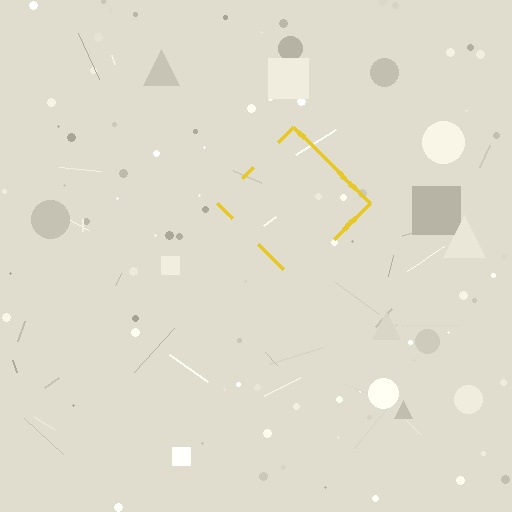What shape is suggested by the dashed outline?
The dashed outline suggests a diamond.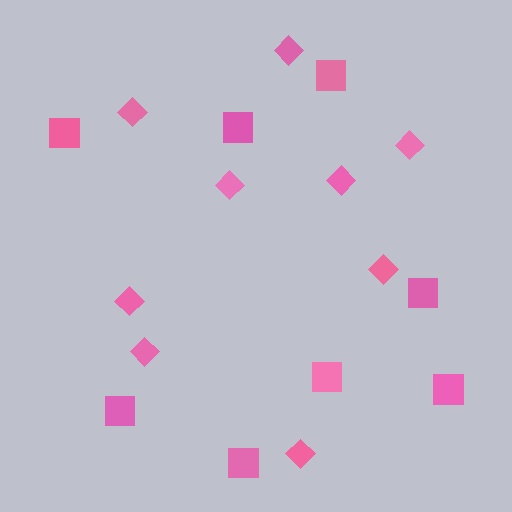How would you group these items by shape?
There are 2 groups: one group of squares (8) and one group of diamonds (9).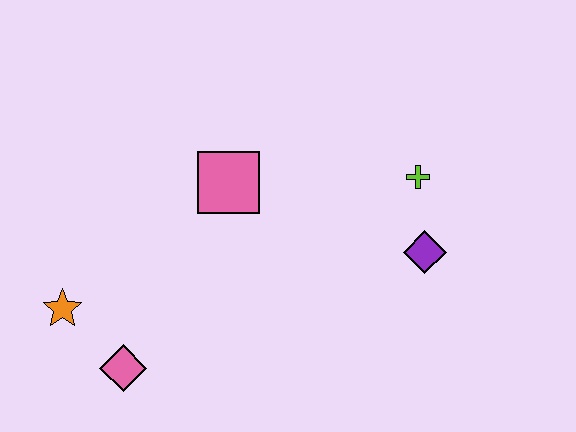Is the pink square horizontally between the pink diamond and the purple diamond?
Yes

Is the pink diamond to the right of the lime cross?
No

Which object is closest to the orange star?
The pink diamond is closest to the orange star.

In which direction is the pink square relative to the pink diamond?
The pink square is above the pink diamond.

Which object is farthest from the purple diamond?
The orange star is farthest from the purple diamond.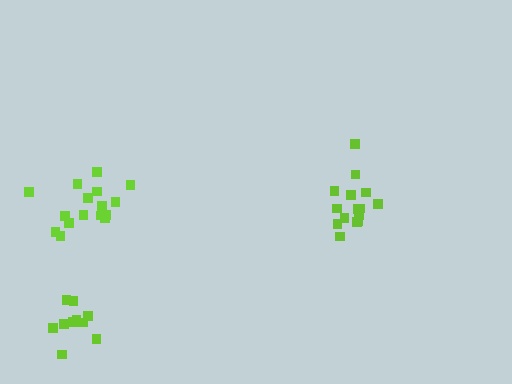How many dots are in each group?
Group 1: 15 dots, Group 2: 16 dots, Group 3: 10 dots (41 total).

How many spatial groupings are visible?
There are 3 spatial groupings.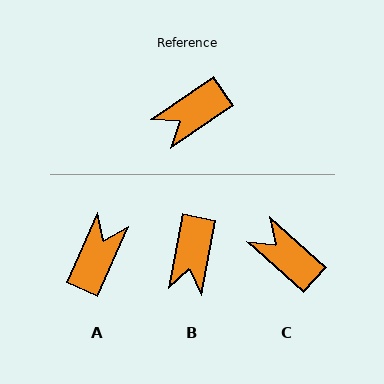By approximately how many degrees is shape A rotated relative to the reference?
Approximately 148 degrees clockwise.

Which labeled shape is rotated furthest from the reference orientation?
A, about 148 degrees away.